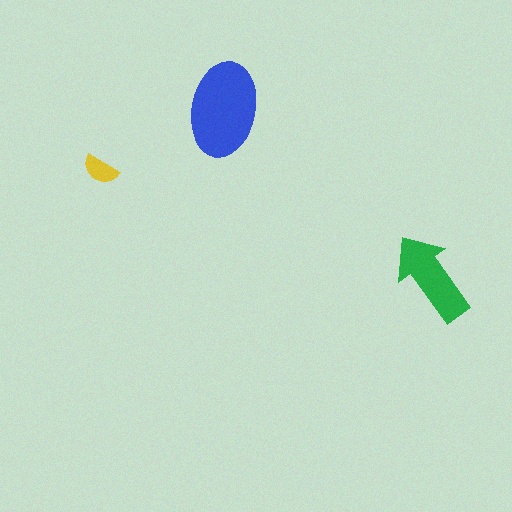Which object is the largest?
The blue ellipse.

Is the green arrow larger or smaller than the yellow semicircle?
Larger.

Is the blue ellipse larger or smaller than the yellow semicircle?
Larger.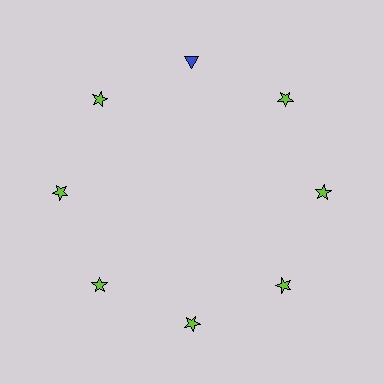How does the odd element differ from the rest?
It differs in both color (blue instead of lime) and shape (triangle instead of star).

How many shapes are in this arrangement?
There are 8 shapes arranged in a ring pattern.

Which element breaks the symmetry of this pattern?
The blue triangle at roughly the 12 o'clock position breaks the symmetry. All other shapes are lime stars.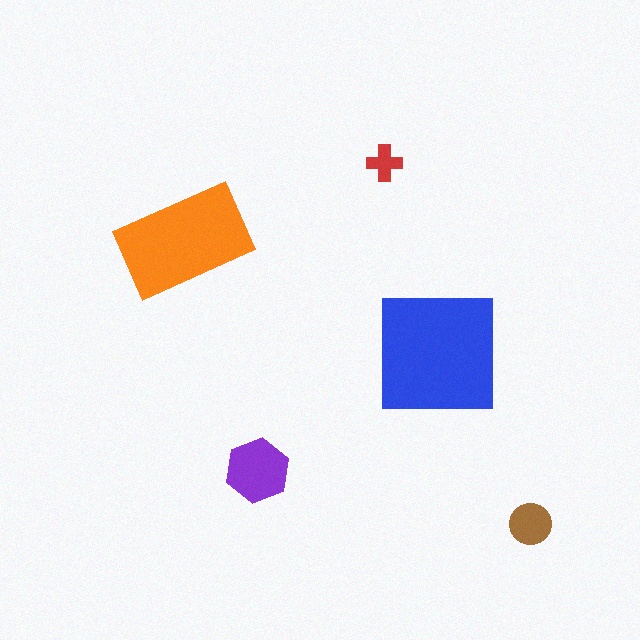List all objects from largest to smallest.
The blue square, the orange rectangle, the purple hexagon, the brown circle, the red cross.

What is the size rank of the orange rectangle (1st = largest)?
2nd.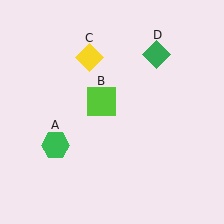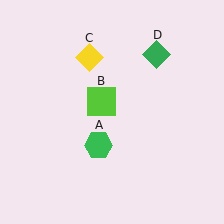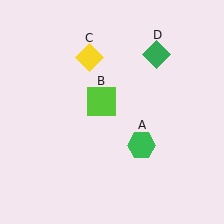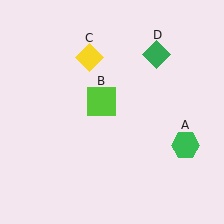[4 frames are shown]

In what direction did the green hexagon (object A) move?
The green hexagon (object A) moved right.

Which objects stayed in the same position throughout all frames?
Lime square (object B) and yellow diamond (object C) and green diamond (object D) remained stationary.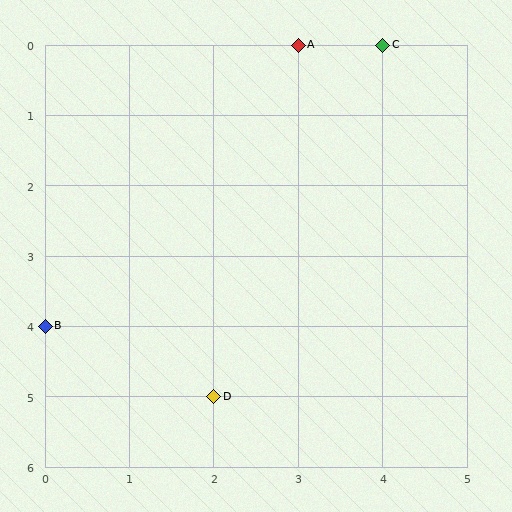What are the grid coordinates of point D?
Point D is at grid coordinates (2, 5).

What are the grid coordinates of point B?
Point B is at grid coordinates (0, 4).